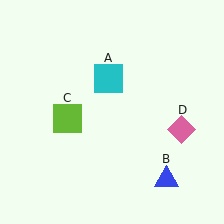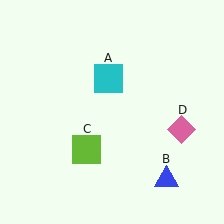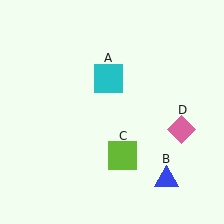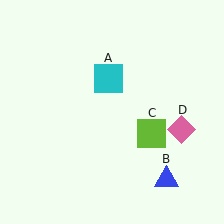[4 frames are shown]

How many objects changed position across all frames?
1 object changed position: lime square (object C).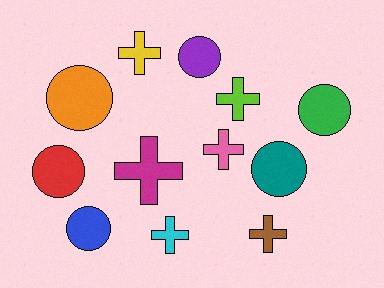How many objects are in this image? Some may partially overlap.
There are 12 objects.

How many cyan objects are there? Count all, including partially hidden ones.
There is 1 cyan object.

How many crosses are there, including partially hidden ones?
There are 6 crosses.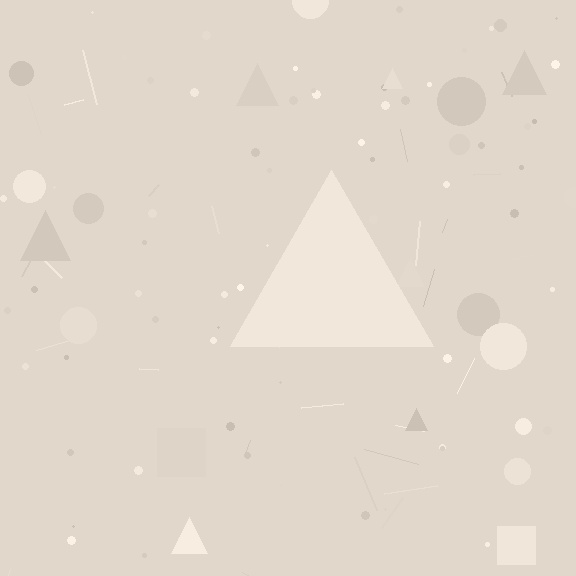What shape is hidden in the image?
A triangle is hidden in the image.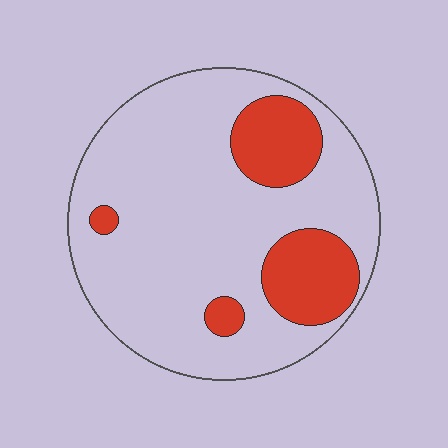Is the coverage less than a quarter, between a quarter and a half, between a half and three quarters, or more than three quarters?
Less than a quarter.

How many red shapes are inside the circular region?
4.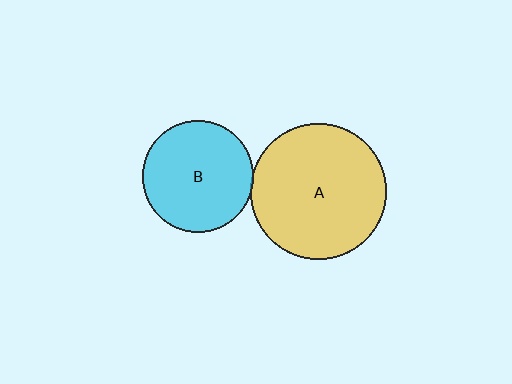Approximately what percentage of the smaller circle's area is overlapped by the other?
Approximately 5%.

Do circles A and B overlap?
Yes.